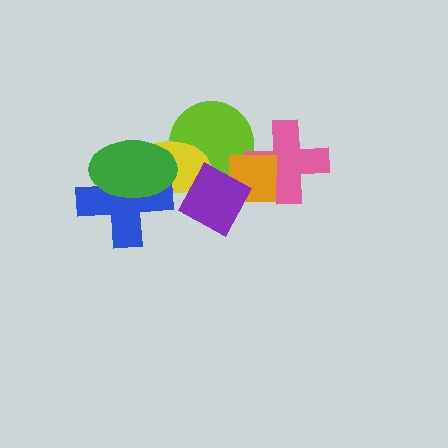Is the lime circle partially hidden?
Yes, it is partially covered by another shape.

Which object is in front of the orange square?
The purple diamond is in front of the orange square.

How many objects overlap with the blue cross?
2 objects overlap with the blue cross.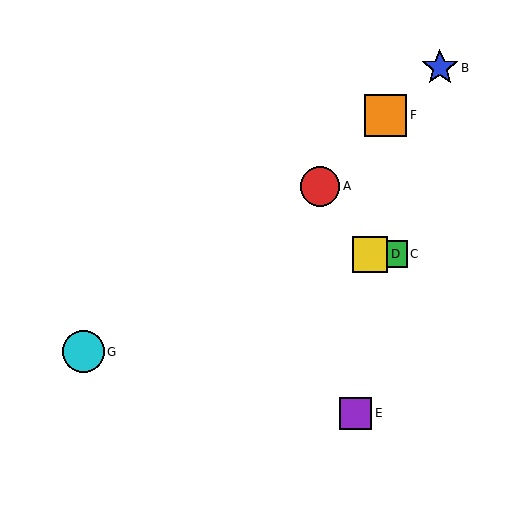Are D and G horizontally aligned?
No, D is at y≈254 and G is at y≈352.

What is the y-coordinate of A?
Object A is at y≈186.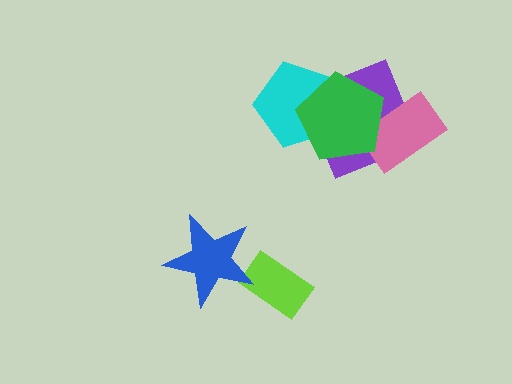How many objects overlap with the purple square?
3 objects overlap with the purple square.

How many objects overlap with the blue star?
1 object overlaps with the blue star.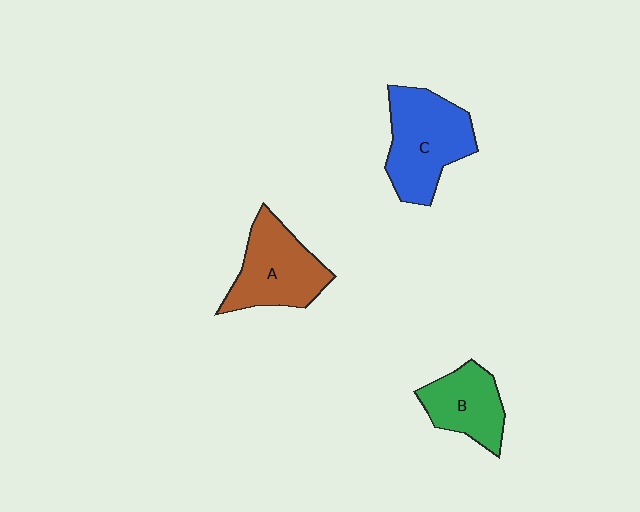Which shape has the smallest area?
Shape B (green).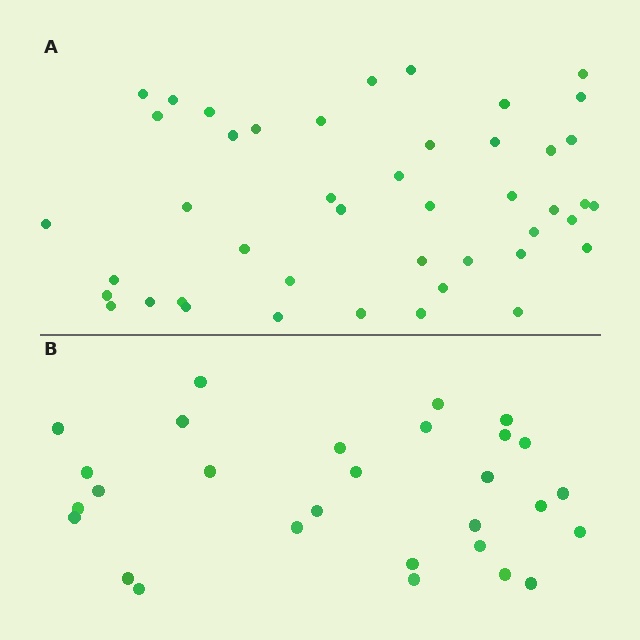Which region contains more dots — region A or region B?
Region A (the top region) has more dots.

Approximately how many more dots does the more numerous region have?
Region A has approximately 15 more dots than region B.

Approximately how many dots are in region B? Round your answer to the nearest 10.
About 30 dots. (The exact count is 29, which rounds to 30.)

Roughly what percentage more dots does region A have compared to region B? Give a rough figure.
About 55% more.